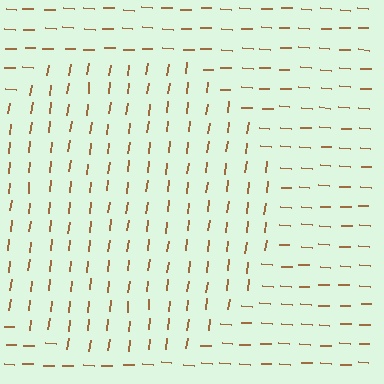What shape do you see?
I see a circle.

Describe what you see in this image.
The image is filled with small brown line segments. A circle region in the image has lines oriented differently from the surrounding lines, creating a visible texture boundary.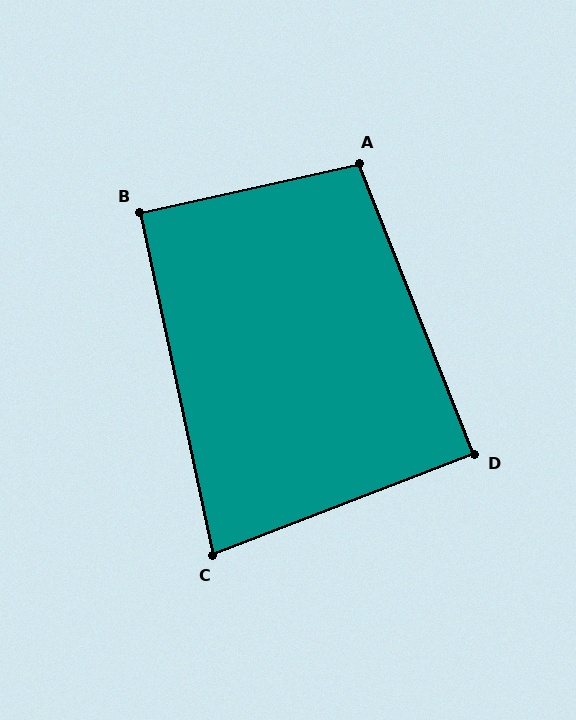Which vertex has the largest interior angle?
A, at approximately 99 degrees.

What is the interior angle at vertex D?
Approximately 89 degrees (approximately right).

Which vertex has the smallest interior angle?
C, at approximately 81 degrees.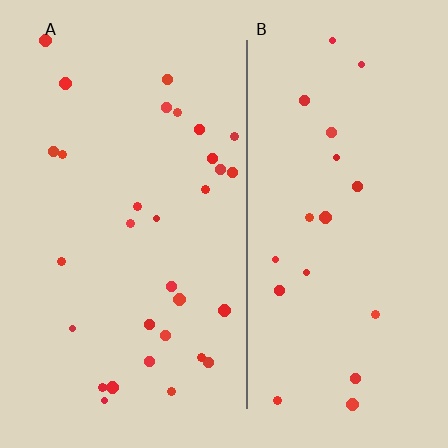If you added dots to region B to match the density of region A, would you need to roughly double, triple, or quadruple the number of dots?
Approximately double.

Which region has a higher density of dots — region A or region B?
A (the left).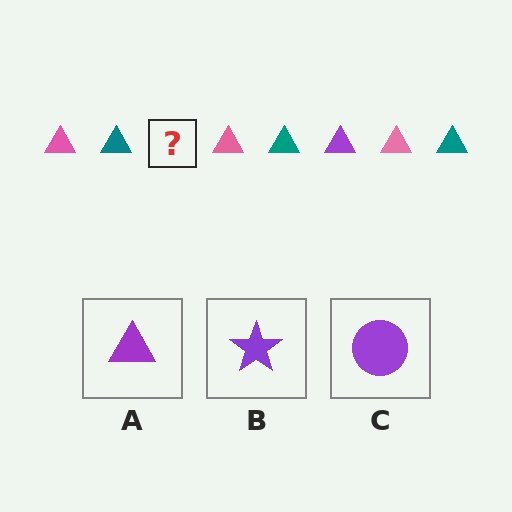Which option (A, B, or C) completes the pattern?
A.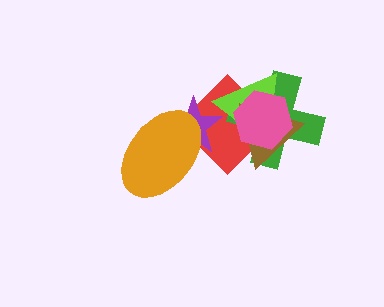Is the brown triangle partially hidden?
Yes, it is partially covered by another shape.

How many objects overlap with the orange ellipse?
2 objects overlap with the orange ellipse.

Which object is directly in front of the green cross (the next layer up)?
The lime triangle is directly in front of the green cross.